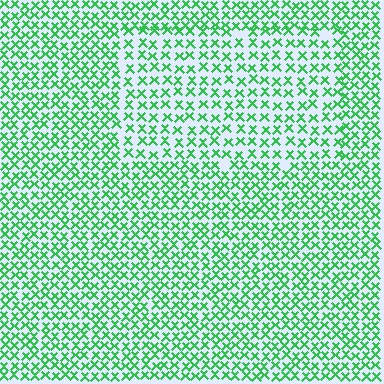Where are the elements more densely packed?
The elements are more densely packed outside the rectangle boundary.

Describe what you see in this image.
The image contains small green elements arranged at two different densities. A rectangle-shaped region is visible where the elements are less densely packed than the surrounding area.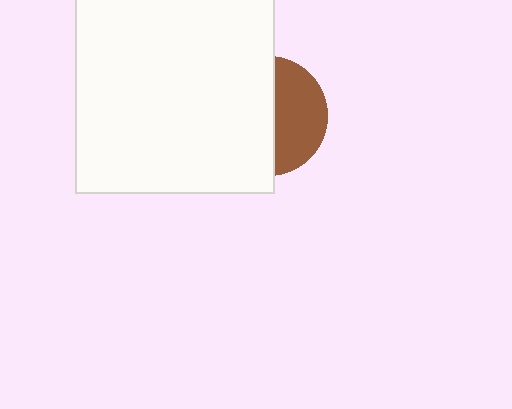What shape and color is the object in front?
The object in front is a white rectangle.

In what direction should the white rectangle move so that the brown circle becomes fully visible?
The white rectangle should move left. That is the shortest direction to clear the overlap and leave the brown circle fully visible.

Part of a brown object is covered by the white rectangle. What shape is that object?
It is a circle.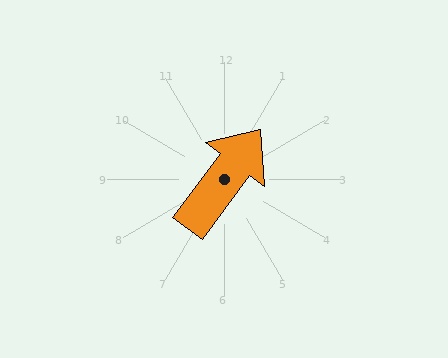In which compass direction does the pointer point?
Northeast.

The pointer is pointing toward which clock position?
Roughly 1 o'clock.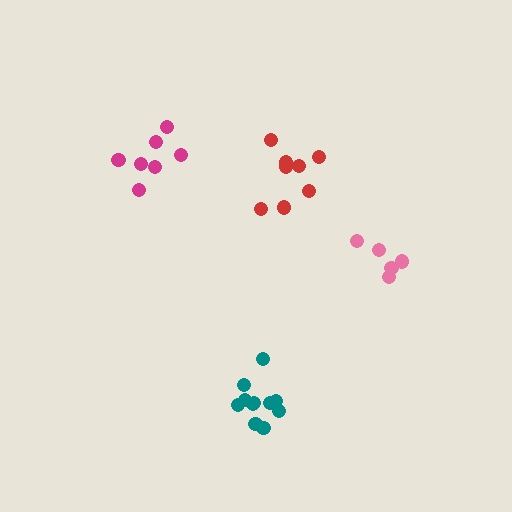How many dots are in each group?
Group 1: 7 dots, Group 2: 5 dots, Group 3: 9 dots, Group 4: 11 dots (32 total).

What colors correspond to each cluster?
The clusters are colored: magenta, pink, red, teal.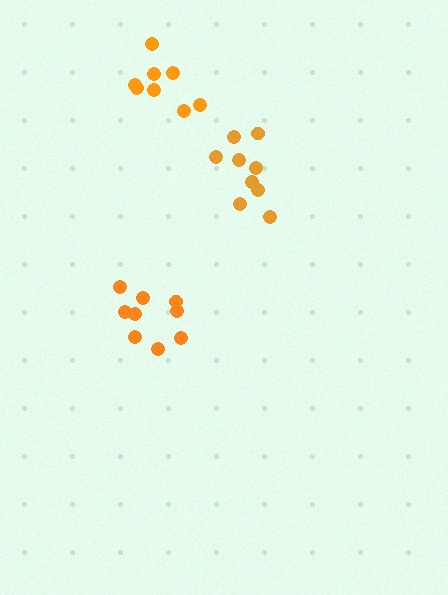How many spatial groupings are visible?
There are 3 spatial groupings.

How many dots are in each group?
Group 1: 9 dots, Group 2: 9 dots, Group 3: 8 dots (26 total).